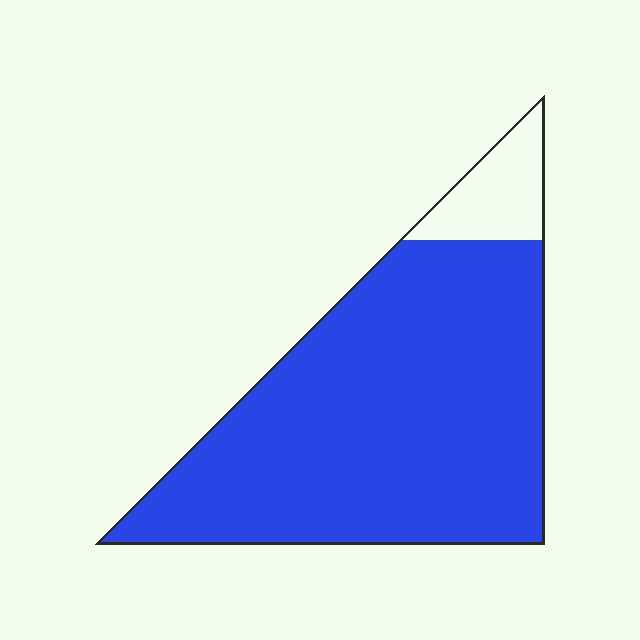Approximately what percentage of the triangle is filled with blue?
Approximately 90%.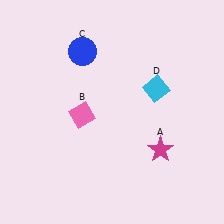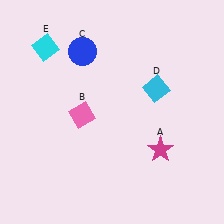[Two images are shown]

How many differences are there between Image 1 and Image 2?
There is 1 difference between the two images.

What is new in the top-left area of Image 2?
A cyan diamond (E) was added in the top-left area of Image 2.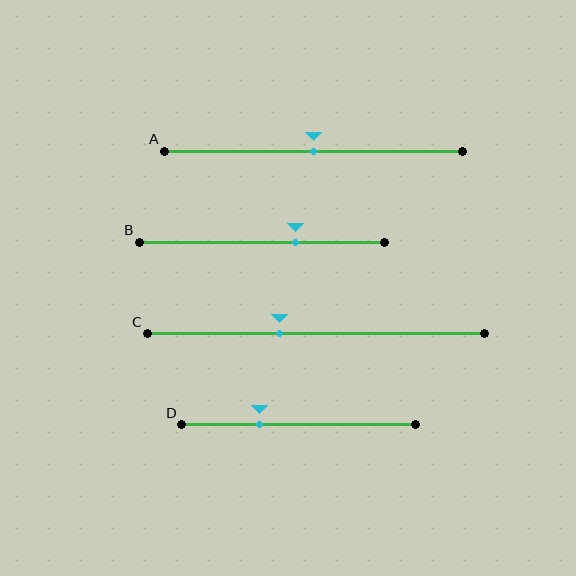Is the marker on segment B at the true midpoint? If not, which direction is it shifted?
No, the marker on segment B is shifted to the right by about 14% of the segment length.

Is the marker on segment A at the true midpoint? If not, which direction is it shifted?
Yes, the marker on segment A is at the true midpoint.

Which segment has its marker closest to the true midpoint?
Segment A has its marker closest to the true midpoint.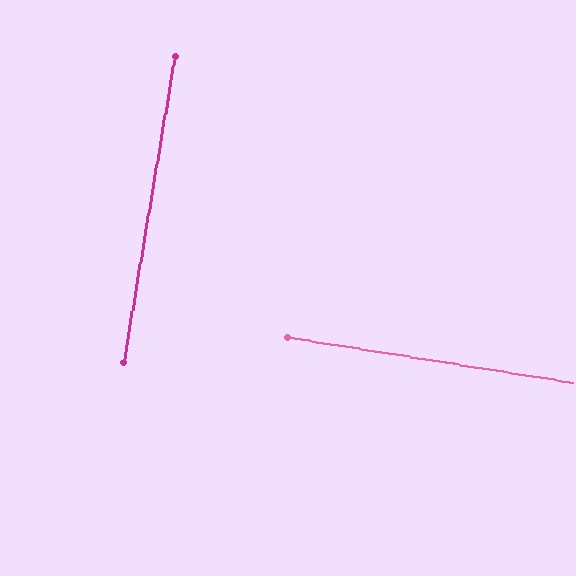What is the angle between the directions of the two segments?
Approximately 89 degrees.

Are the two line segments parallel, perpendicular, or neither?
Perpendicular — they meet at approximately 89°.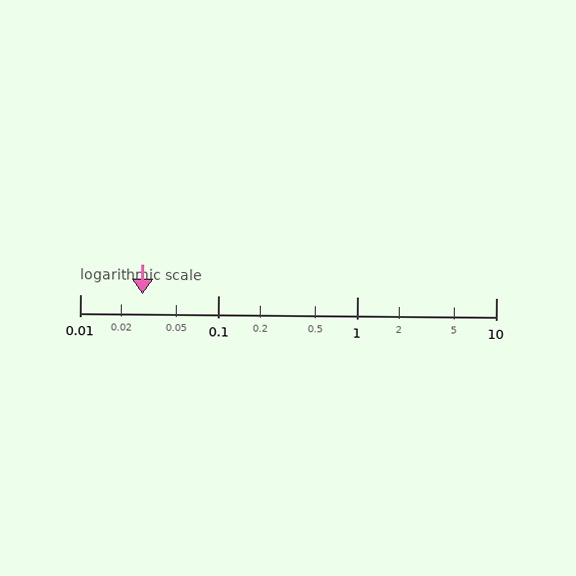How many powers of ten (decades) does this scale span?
The scale spans 3 decades, from 0.01 to 10.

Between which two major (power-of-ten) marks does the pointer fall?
The pointer is between 0.01 and 0.1.